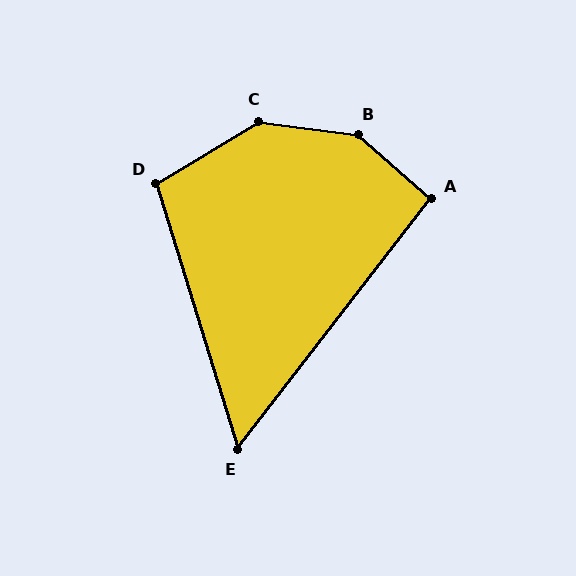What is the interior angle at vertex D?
Approximately 104 degrees (obtuse).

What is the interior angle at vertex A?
Approximately 94 degrees (approximately right).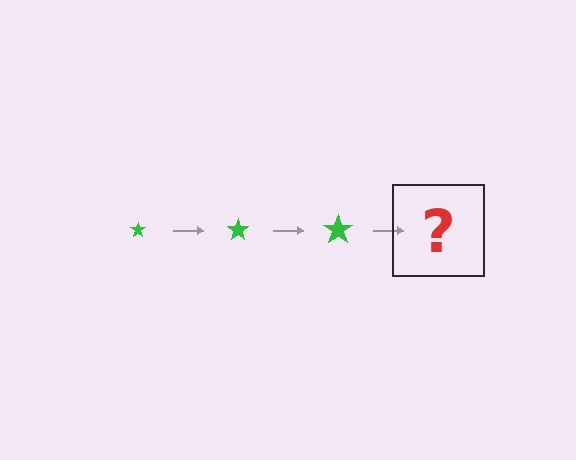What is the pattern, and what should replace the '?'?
The pattern is that the star gets progressively larger each step. The '?' should be a green star, larger than the previous one.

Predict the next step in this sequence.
The next step is a green star, larger than the previous one.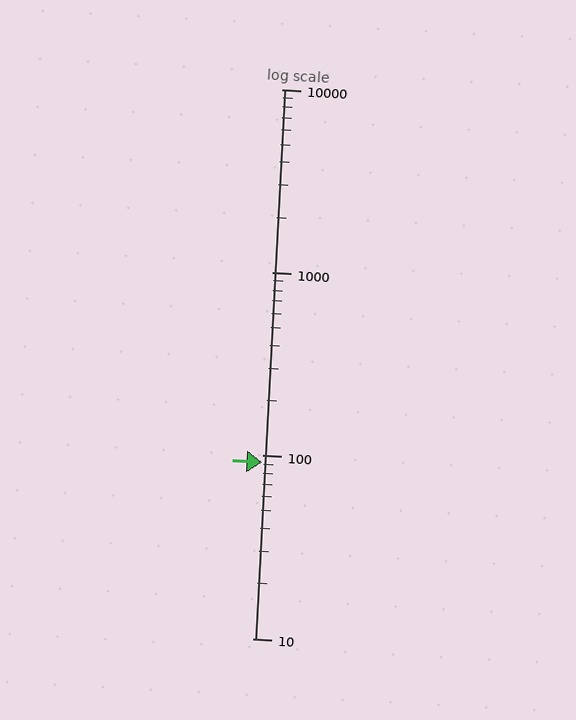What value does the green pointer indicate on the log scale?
The pointer indicates approximately 92.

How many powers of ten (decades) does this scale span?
The scale spans 3 decades, from 10 to 10000.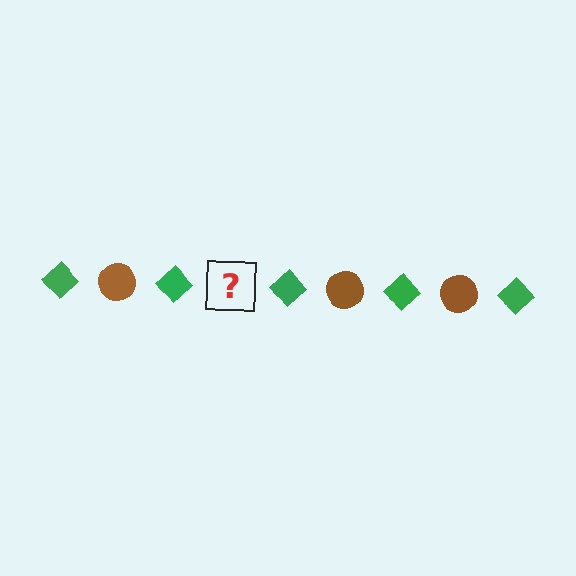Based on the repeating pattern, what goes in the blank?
The blank should be a brown circle.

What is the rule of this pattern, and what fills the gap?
The rule is that the pattern alternates between green diamond and brown circle. The gap should be filled with a brown circle.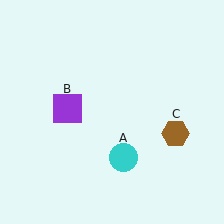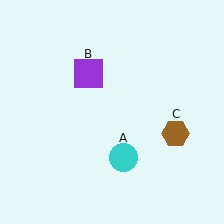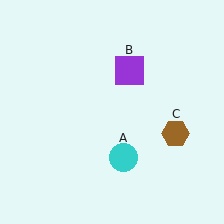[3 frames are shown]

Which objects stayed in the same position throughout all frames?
Cyan circle (object A) and brown hexagon (object C) remained stationary.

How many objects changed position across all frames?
1 object changed position: purple square (object B).